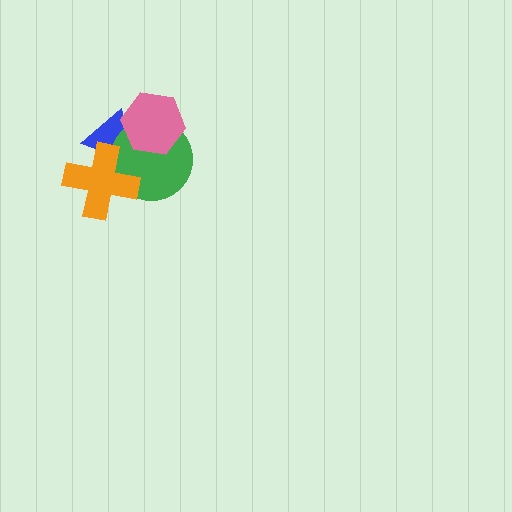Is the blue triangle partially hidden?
Yes, it is partially covered by another shape.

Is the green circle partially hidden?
Yes, it is partially covered by another shape.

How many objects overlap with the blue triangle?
3 objects overlap with the blue triangle.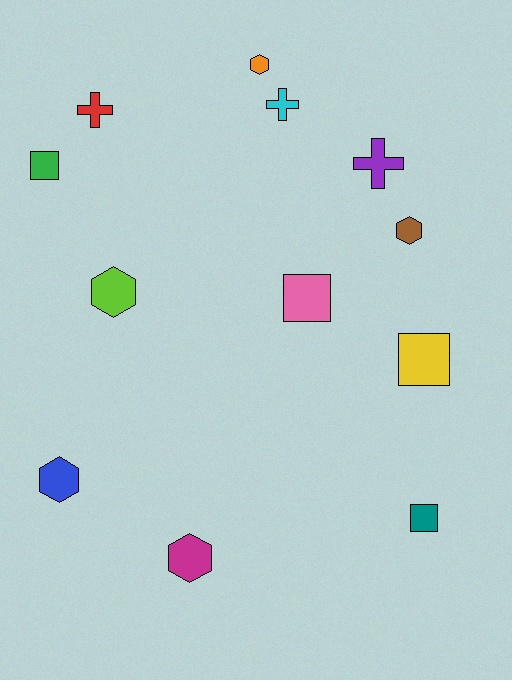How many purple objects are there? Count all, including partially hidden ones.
There is 1 purple object.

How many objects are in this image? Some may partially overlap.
There are 12 objects.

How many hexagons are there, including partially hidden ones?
There are 5 hexagons.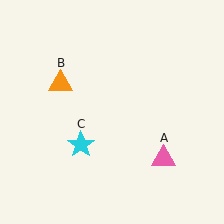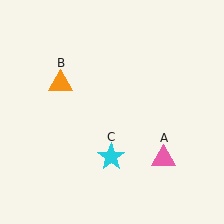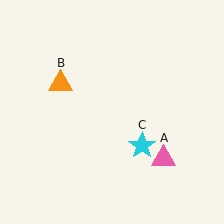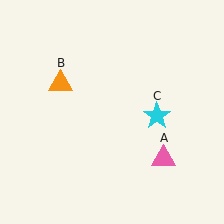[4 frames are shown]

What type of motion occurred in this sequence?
The cyan star (object C) rotated counterclockwise around the center of the scene.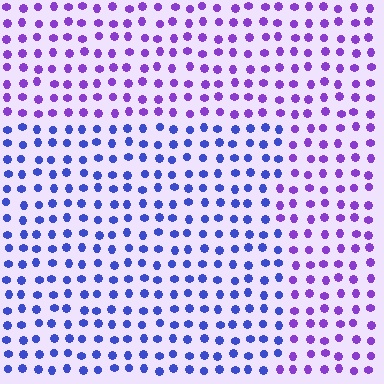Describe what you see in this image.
The image is filled with small purple elements in a uniform arrangement. A rectangle-shaped region is visible where the elements are tinted to a slightly different hue, forming a subtle color boundary.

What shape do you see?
I see a rectangle.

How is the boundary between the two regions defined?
The boundary is defined purely by a slight shift in hue (about 40 degrees). Spacing, size, and orientation are identical on both sides.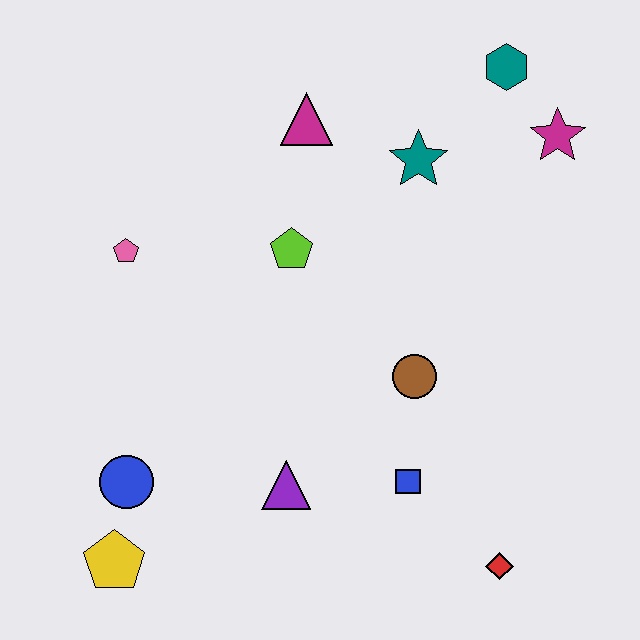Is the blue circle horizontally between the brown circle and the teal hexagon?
No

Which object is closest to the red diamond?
The blue square is closest to the red diamond.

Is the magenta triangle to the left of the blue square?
Yes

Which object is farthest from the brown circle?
The yellow pentagon is farthest from the brown circle.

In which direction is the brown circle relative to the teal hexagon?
The brown circle is below the teal hexagon.